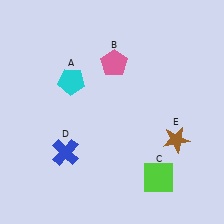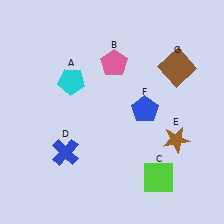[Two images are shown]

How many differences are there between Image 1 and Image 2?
There are 2 differences between the two images.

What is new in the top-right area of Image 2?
A brown square (G) was added in the top-right area of Image 2.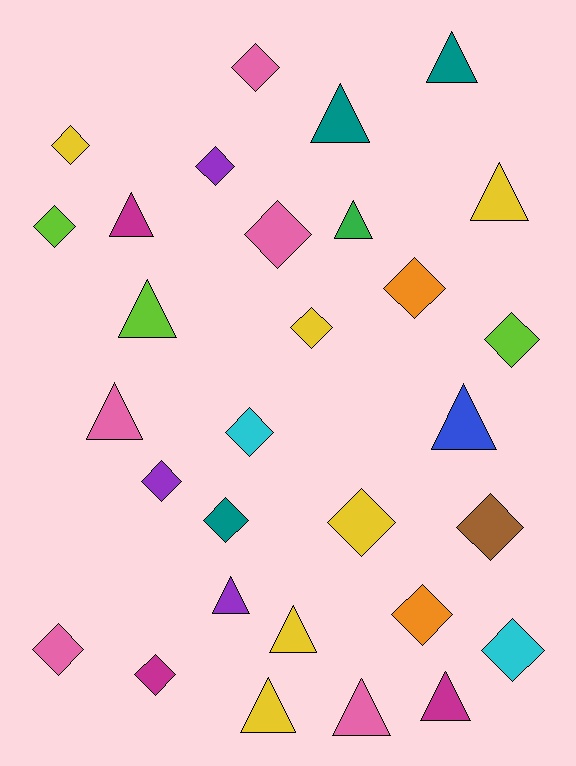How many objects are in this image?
There are 30 objects.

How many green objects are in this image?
There is 1 green object.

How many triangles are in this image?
There are 13 triangles.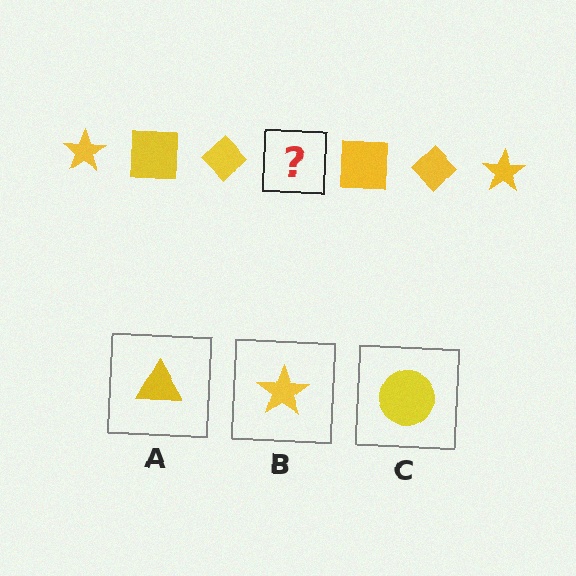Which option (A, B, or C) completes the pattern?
B.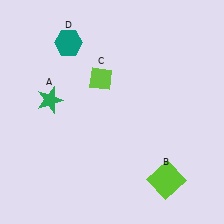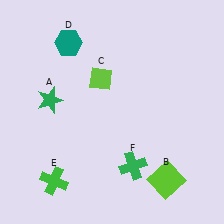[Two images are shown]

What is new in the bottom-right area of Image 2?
A green cross (F) was added in the bottom-right area of Image 2.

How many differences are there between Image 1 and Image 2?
There are 2 differences between the two images.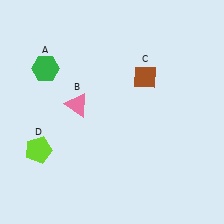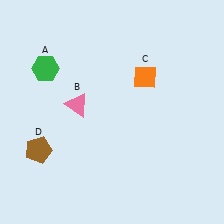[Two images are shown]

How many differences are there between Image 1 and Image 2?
There are 2 differences between the two images.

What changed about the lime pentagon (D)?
In Image 1, D is lime. In Image 2, it changed to brown.